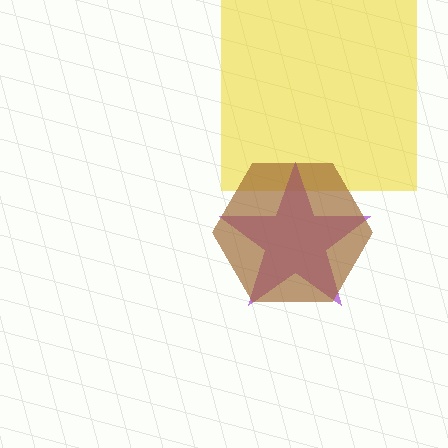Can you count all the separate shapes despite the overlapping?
Yes, there are 3 separate shapes.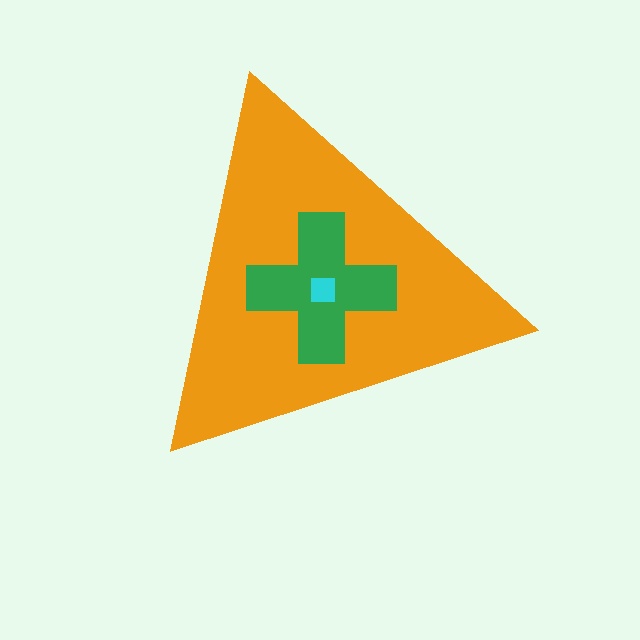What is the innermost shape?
The cyan square.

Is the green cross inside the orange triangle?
Yes.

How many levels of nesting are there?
3.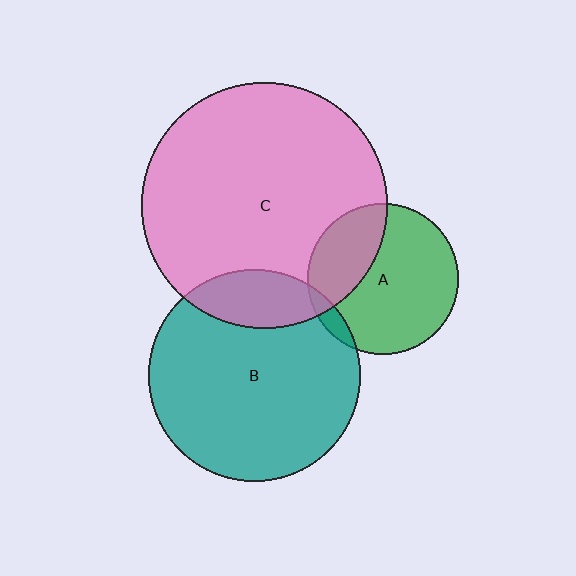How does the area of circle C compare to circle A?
Approximately 2.7 times.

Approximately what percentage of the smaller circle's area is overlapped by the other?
Approximately 5%.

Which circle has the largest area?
Circle C (pink).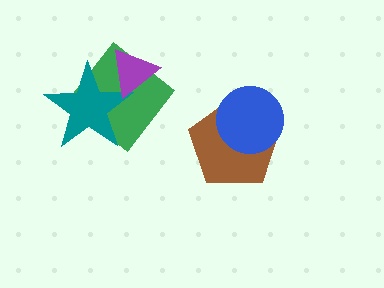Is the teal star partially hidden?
Yes, it is partially covered by another shape.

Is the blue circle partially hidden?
No, no other shape covers it.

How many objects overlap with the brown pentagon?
1 object overlaps with the brown pentagon.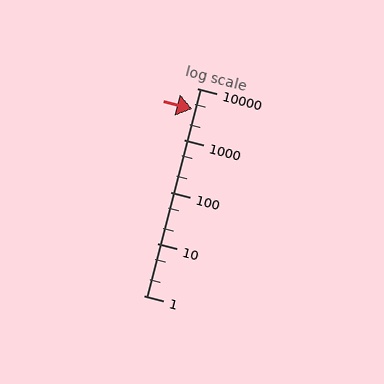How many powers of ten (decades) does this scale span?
The scale spans 4 decades, from 1 to 10000.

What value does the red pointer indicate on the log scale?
The pointer indicates approximately 4000.